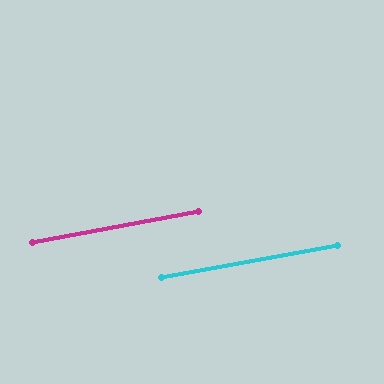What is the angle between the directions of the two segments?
Approximately 0 degrees.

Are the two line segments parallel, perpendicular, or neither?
Parallel — their directions differ by only 0.0°.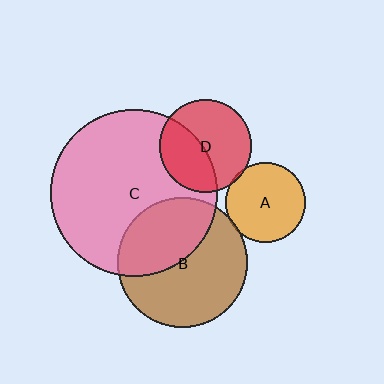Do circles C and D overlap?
Yes.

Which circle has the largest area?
Circle C (pink).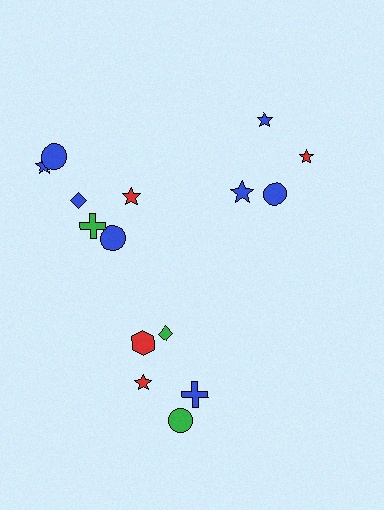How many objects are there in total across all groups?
There are 15 objects.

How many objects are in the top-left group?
There are 6 objects.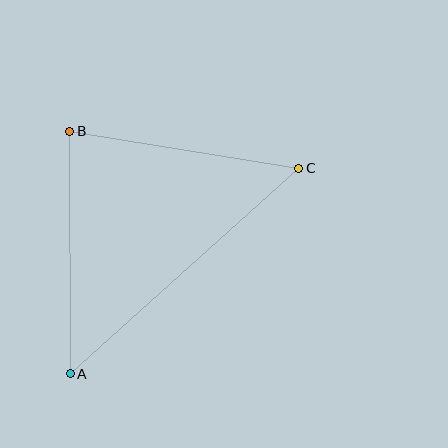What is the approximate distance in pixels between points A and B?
The distance between A and B is approximately 242 pixels.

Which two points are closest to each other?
Points B and C are closest to each other.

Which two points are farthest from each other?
Points A and C are farthest from each other.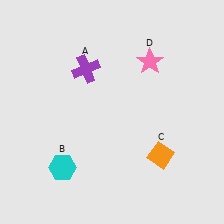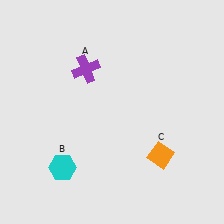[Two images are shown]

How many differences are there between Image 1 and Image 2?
There is 1 difference between the two images.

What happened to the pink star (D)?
The pink star (D) was removed in Image 2. It was in the top-right area of Image 1.